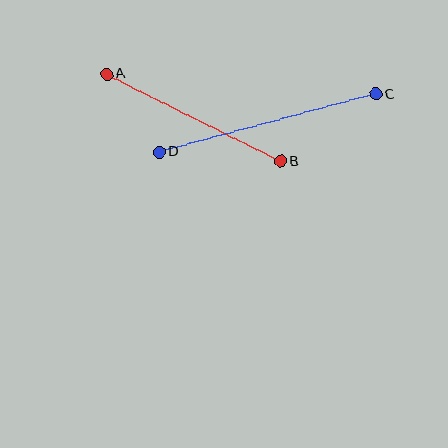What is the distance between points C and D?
The distance is approximately 224 pixels.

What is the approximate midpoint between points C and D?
The midpoint is at approximately (267, 123) pixels.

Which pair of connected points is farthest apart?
Points C and D are farthest apart.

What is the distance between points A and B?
The distance is approximately 194 pixels.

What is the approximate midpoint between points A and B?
The midpoint is at approximately (194, 118) pixels.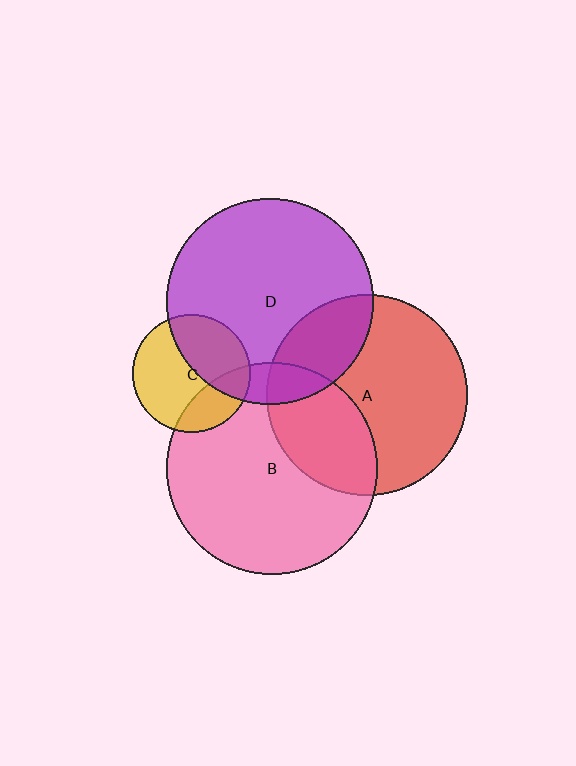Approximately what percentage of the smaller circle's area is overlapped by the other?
Approximately 25%.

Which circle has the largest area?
Circle B (pink).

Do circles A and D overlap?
Yes.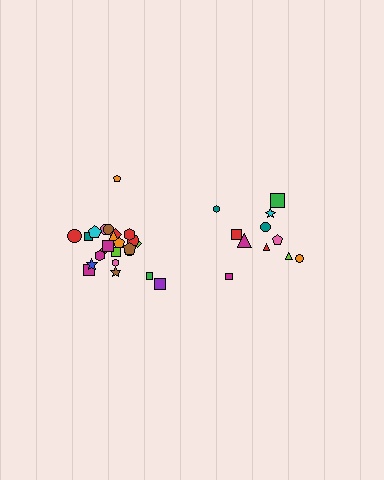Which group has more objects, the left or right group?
The left group.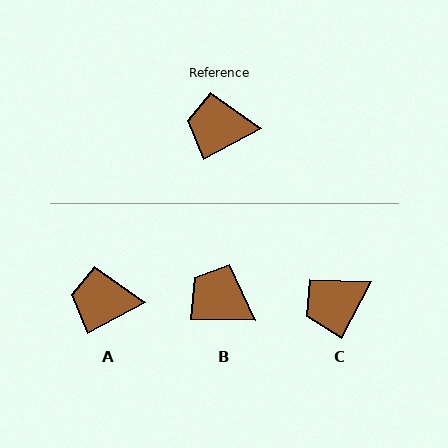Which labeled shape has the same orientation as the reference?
A.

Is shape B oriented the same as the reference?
No, it is off by about 29 degrees.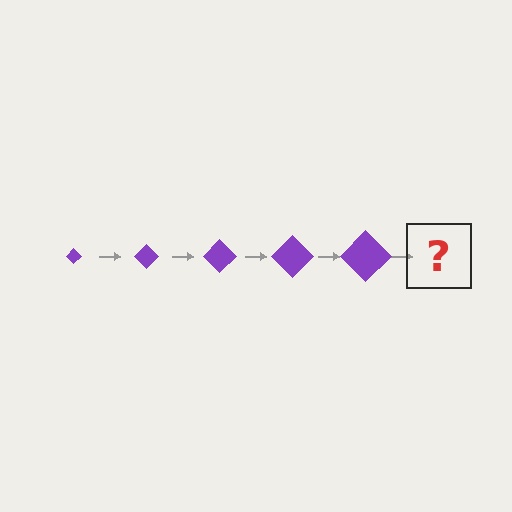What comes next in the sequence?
The next element should be a purple diamond, larger than the previous one.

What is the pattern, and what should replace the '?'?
The pattern is that the diamond gets progressively larger each step. The '?' should be a purple diamond, larger than the previous one.